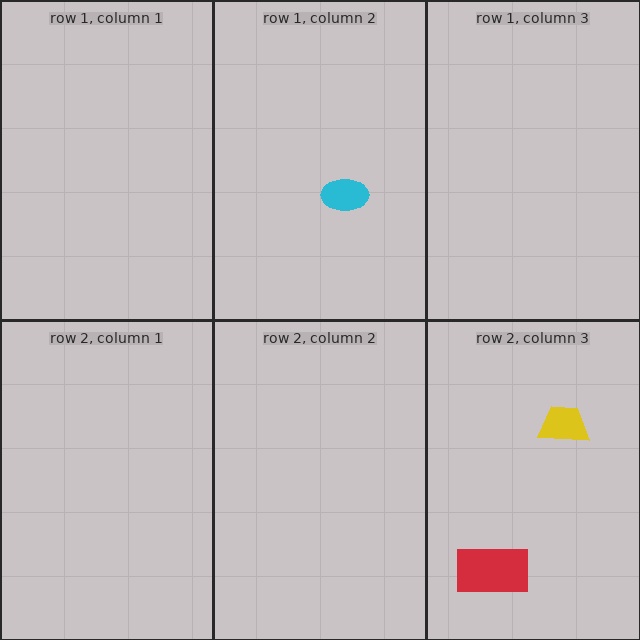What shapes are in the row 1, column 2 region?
The cyan ellipse.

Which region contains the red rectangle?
The row 2, column 3 region.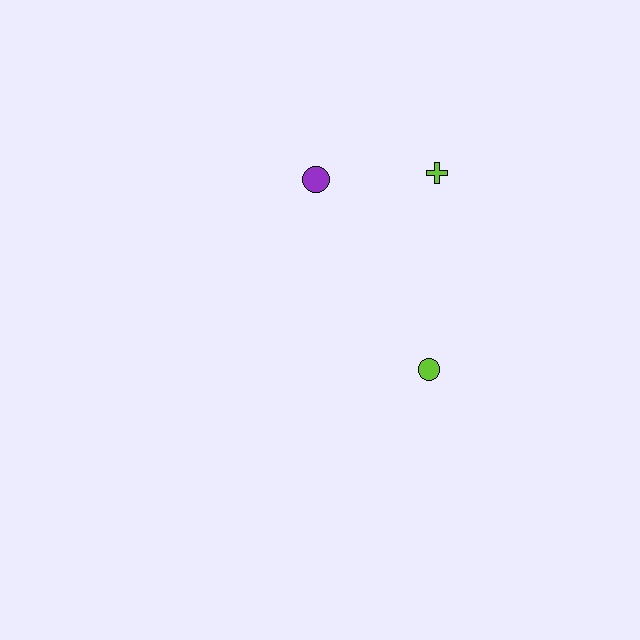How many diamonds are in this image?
There are no diamonds.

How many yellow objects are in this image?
There are no yellow objects.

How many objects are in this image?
There are 3 objects.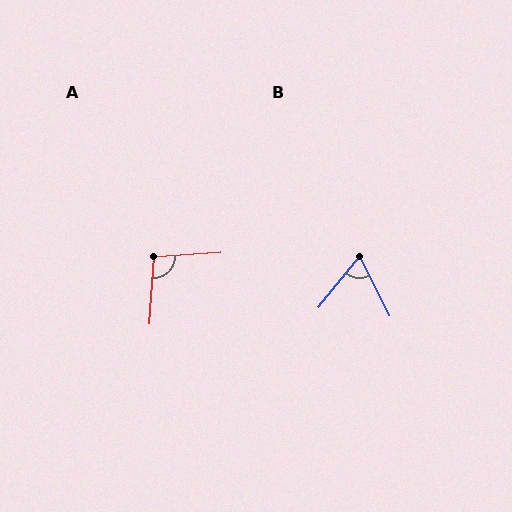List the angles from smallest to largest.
B (66°), A (98°).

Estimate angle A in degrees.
Approximately 98 degrees.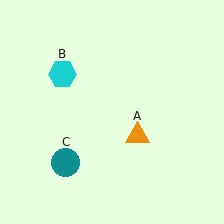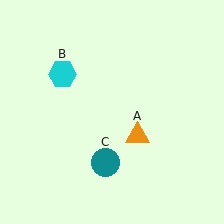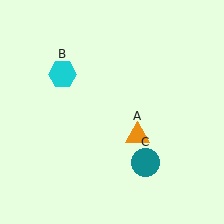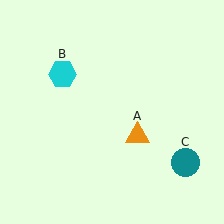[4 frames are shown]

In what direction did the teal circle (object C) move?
The teal circle (object C) moved right.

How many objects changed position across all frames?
1 object changed position: teal circle (object C).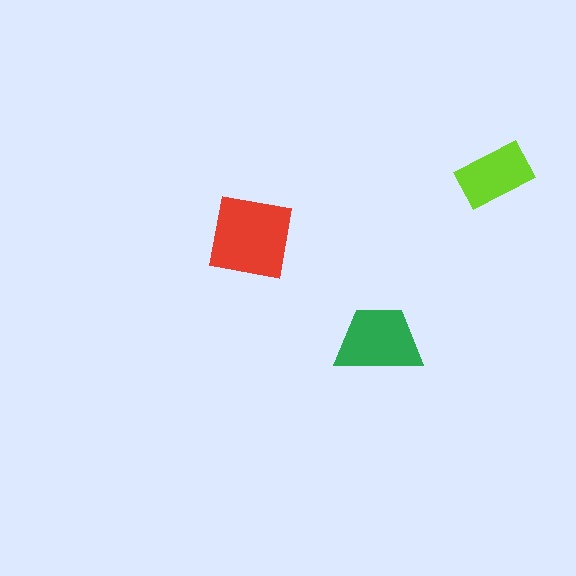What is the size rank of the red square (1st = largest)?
1st.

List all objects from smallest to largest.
The lime rectangle, the green trapezoid, the red square.